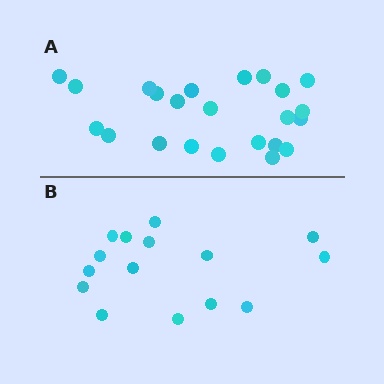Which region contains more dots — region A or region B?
Region A (the top region) has more dots.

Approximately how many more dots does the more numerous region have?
Region A has roughly 8 or so more dots than region B.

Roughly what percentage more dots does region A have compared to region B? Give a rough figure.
About 55% more.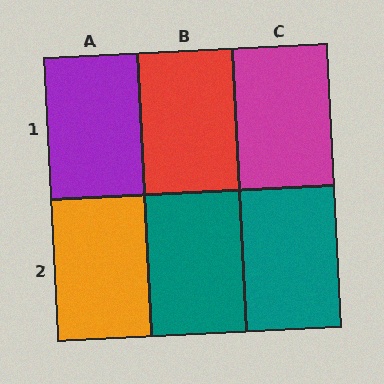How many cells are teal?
2 cells are teal.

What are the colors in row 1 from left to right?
Purple, red, magenta.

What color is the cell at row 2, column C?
Teal.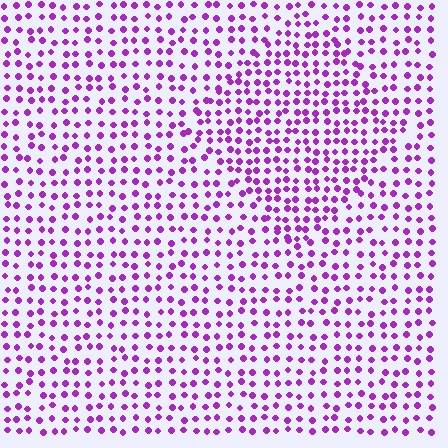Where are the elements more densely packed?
The elements are more densely packed inside the diamond boundary.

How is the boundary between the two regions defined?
The boundary is defined by a change in element density (approximately 1.5x ratio). All elements are the same color, size, and shape.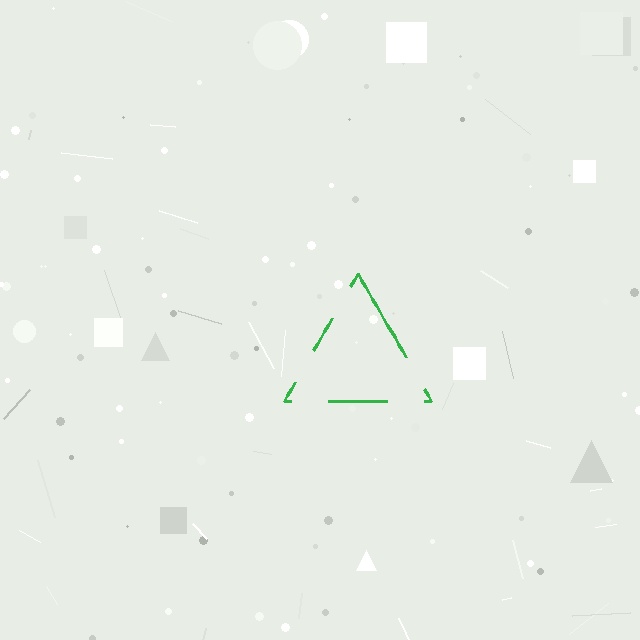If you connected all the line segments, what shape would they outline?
They would outline a triangle.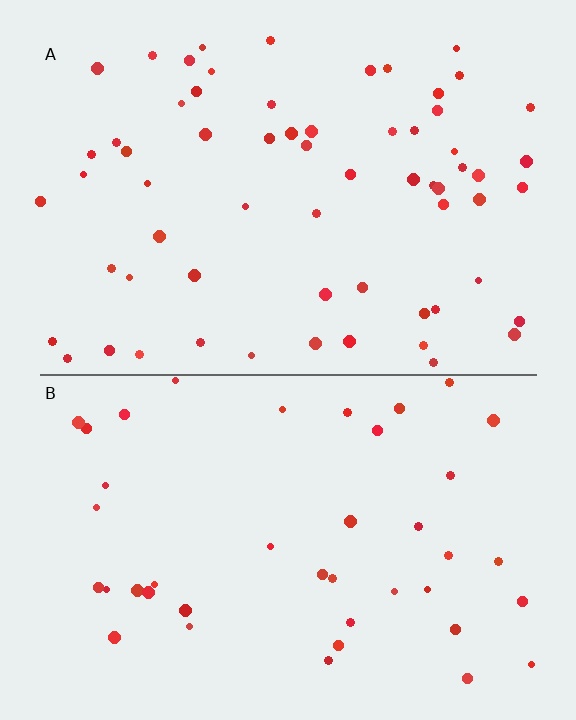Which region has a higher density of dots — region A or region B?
A (the top).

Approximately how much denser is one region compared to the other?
Approximately 1.5× — region A over region B.